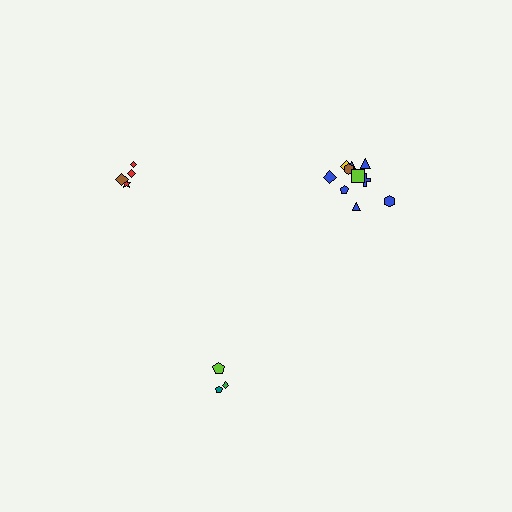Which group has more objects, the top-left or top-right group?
The top-right group.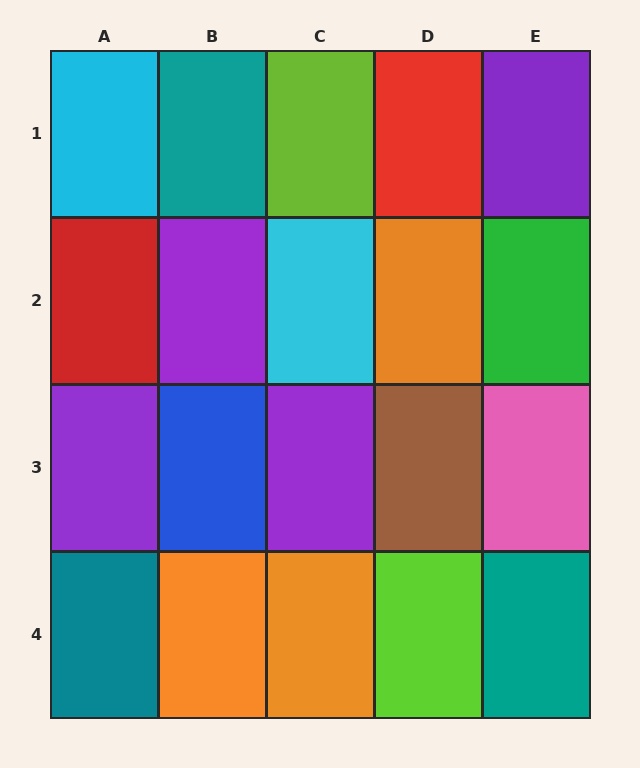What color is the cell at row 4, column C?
Orange.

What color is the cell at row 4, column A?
Teal.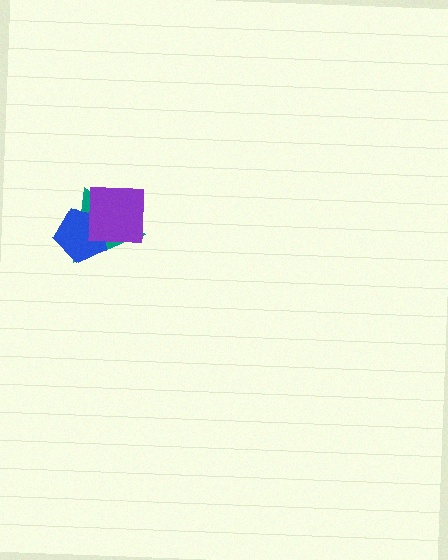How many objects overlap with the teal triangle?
2 objects overlap with the teal triangle.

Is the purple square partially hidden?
No, no other shape covers it.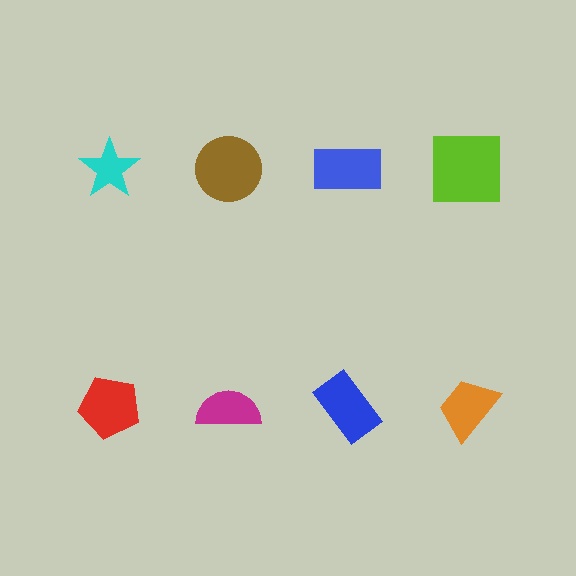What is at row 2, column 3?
A blue rectangle.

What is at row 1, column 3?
A blue rectangle.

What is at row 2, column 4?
An orange trapezoid.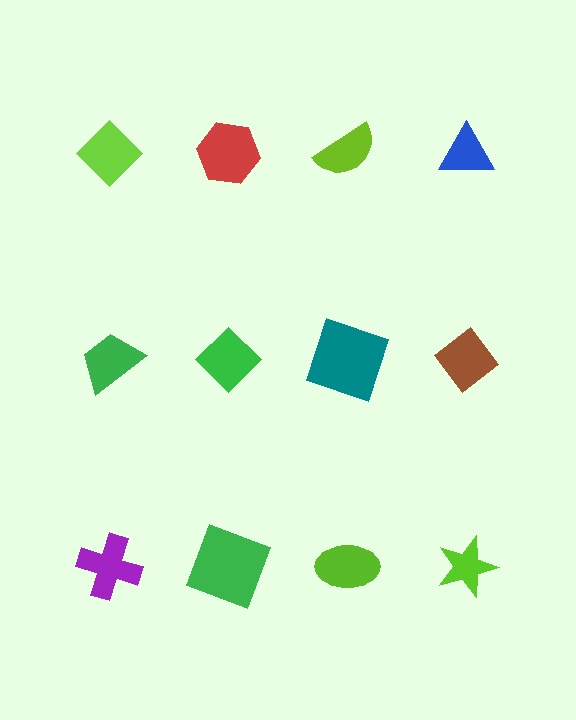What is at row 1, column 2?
A red hexagon.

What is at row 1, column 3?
A lime semicircle.